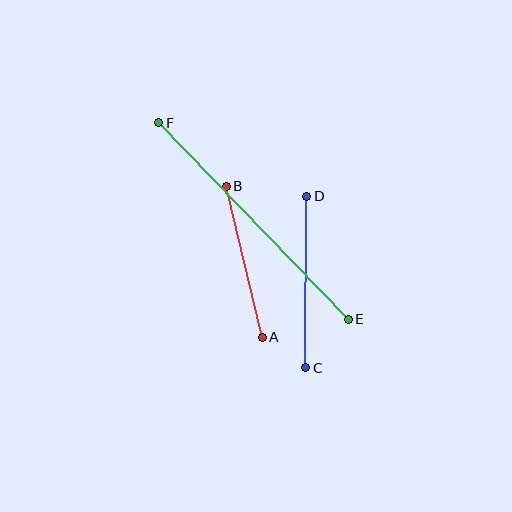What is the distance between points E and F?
The distance is approximately 273 pixels.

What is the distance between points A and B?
The distance is approximately 155 pixels.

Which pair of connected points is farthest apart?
Points E and F are farthest apart.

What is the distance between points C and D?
The distance is approximately 172 pixels.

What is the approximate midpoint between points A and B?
The midpoint is at approximately (244, 262) pixels.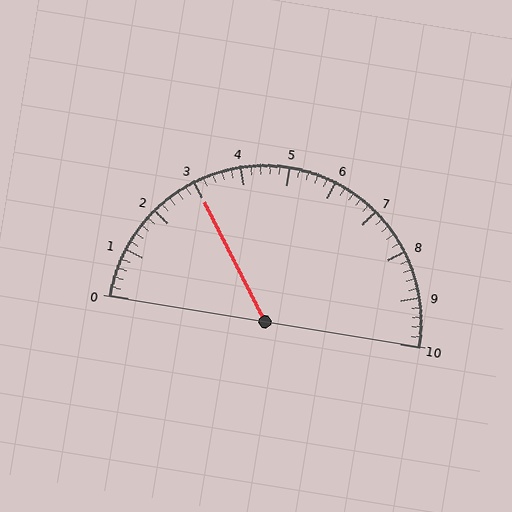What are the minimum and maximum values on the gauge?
The gauge ranges from 0 to 10.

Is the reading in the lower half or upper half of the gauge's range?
The reading is in the lower half of the range (0 to 10).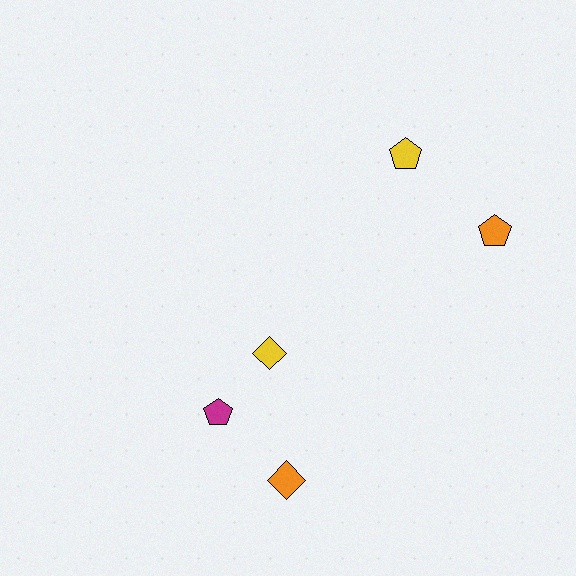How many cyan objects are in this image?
There are no cyan objects.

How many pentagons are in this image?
There are 3 pentagons.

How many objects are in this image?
There are 5 objects.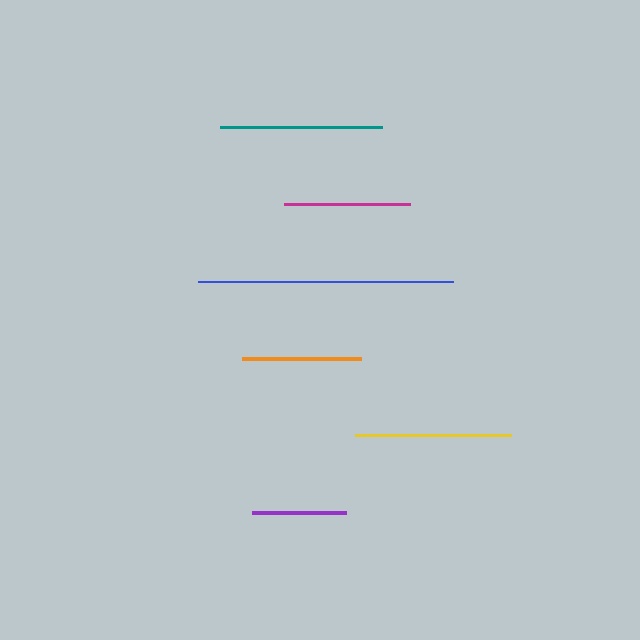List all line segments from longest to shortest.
From longest to shortest: blue, teal, yellow, magenta, orange, purple.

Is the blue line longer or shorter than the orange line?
The blue line is longer than the orange line.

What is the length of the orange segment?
The orange segment is approximately 119 pixels long.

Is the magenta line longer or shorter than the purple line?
The magenta line is longer than the purple line.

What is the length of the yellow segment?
The yellow segment is approximately 156 pixels long.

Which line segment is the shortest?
The purple line is the shortest at approximately 95 pixels.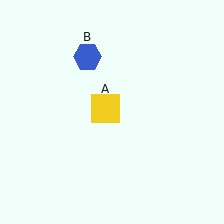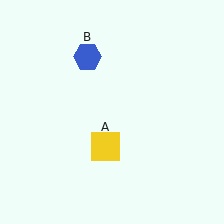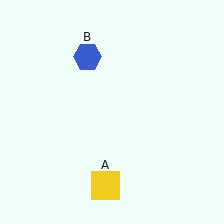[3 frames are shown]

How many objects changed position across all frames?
1 object changed position: yellow square (object A).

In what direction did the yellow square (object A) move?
The yellow square (object A) moved down.